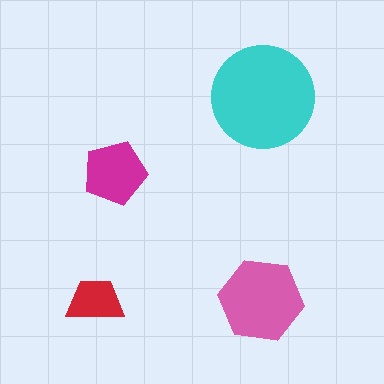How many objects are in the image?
There are 4 objects in the image.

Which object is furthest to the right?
The cyan circle is rightmost.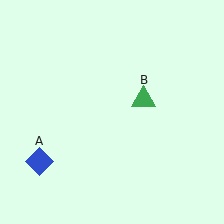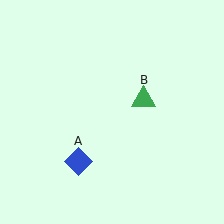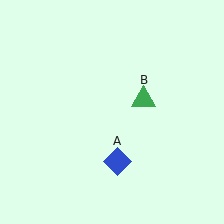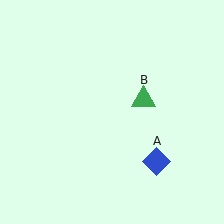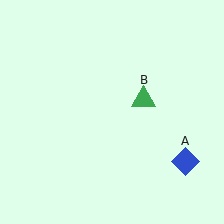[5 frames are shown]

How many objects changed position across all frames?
1 object changed position: blue diamond (object A).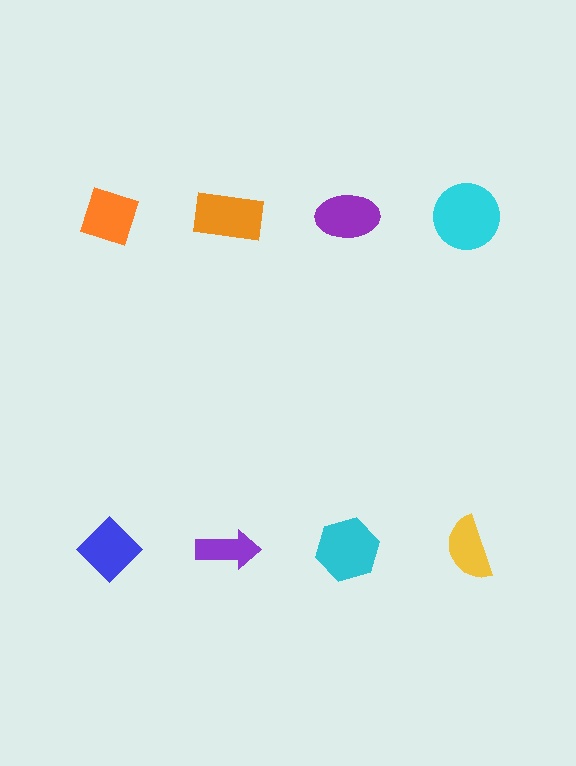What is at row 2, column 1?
A blue diamond.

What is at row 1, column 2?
An orange rectangle.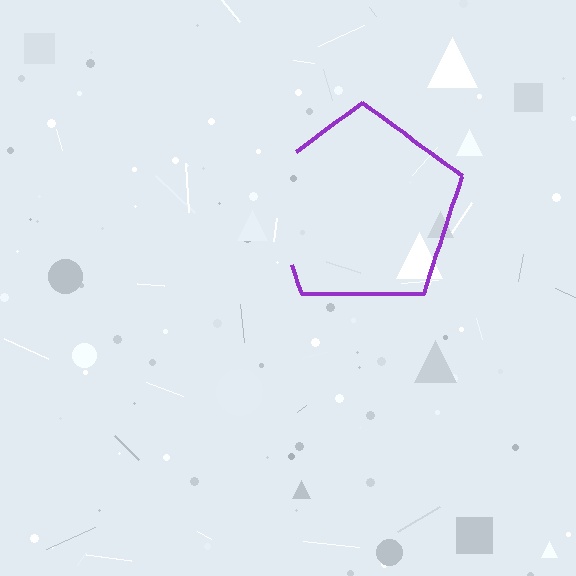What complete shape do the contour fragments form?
The contour fragments form a pentagon.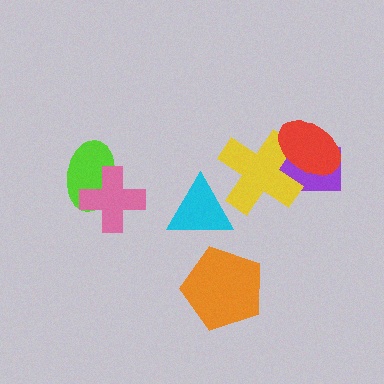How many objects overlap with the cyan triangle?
1 object overlaps with the cyan triangle.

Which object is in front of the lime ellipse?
The pink cross is in front of the lime ellipse.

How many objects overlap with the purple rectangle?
2 objects overlap with the purple rectangle.